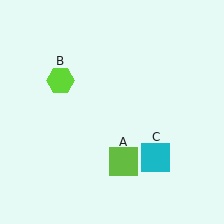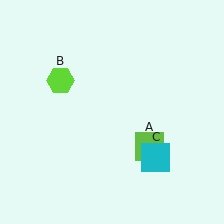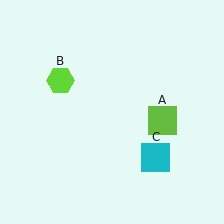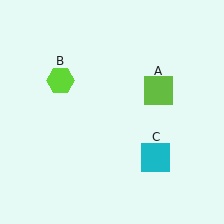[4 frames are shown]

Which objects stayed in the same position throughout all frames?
Lime hexagon (object B) and cyan square (object C) remained stationary.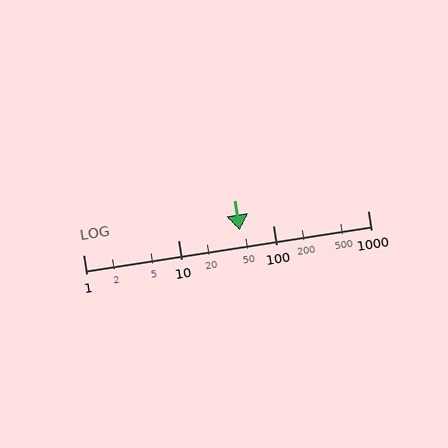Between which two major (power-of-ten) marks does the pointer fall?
The pointer is between 10 and 100.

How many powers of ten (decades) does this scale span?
The scale spans 3 decades, from 1 to 1000.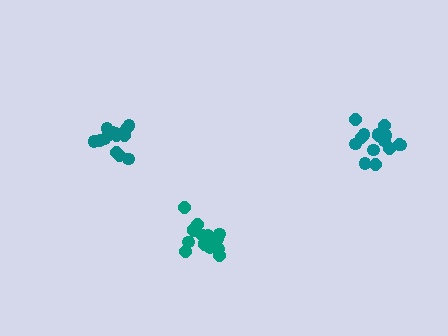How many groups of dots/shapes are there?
There are 3 groups.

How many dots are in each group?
Group 1: 19 dots, Group 2: 15 dots, Group 3: 15 dots (49 total).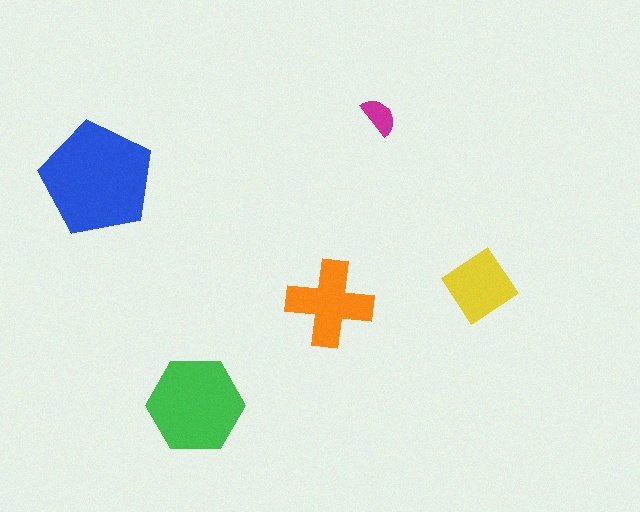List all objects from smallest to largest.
The magenta semicircle, the yellow diamond, the orange cross, the green hexagon, the blue pentagon.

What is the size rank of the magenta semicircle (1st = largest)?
5th.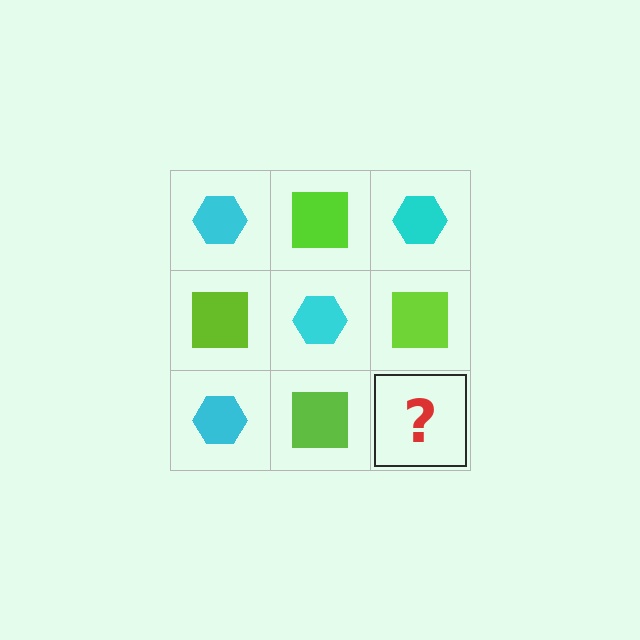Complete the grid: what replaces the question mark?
The question mark should be replaced with a cyan hexagon.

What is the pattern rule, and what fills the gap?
The rule is that it alternates cyan hexagon and lime square in a checkerboard pattern. The gap should be filled with a cyan hexagon.